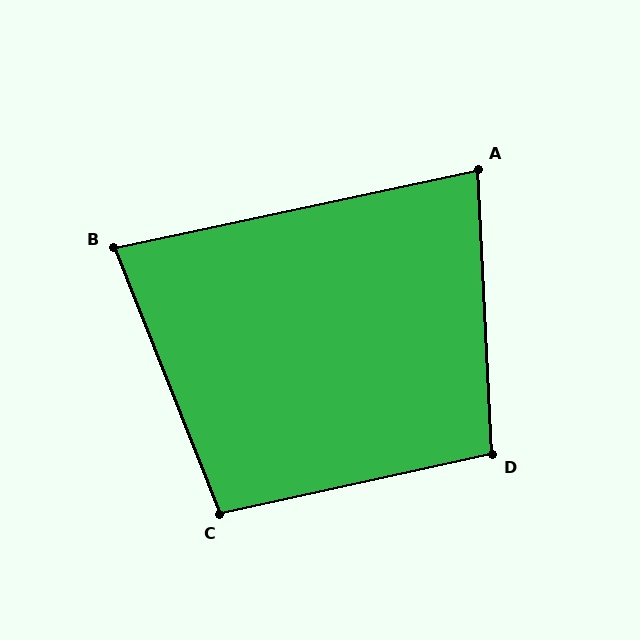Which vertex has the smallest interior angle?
B, at approximately 80 degrees.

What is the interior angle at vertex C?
Approximately 99 degrees (obtuse).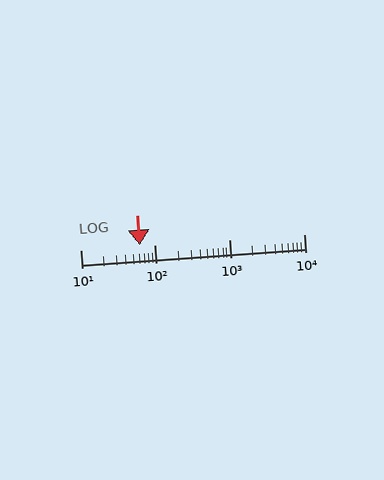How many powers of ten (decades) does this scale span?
The scale spans 3 decades, from 10 to 10000.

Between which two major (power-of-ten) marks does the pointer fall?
The pointer is between 10 and 100.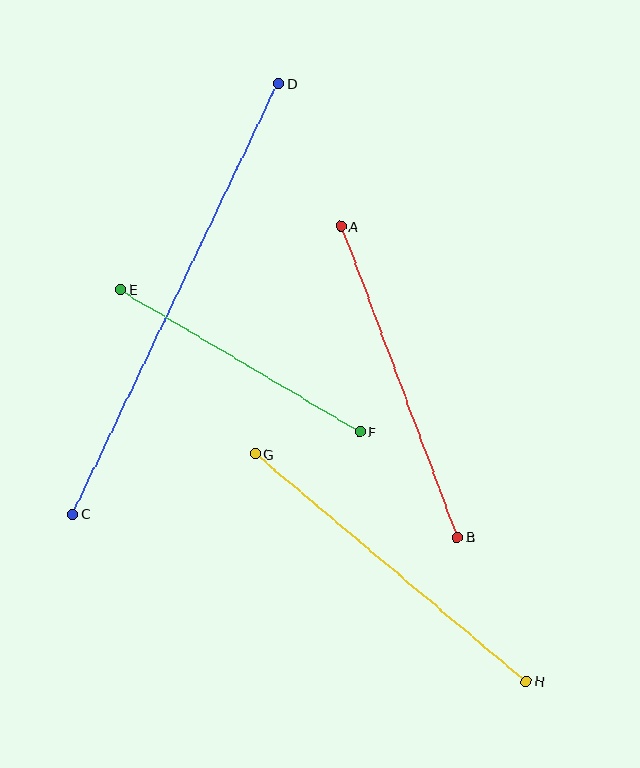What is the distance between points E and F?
The distance is approximately 279 pixels.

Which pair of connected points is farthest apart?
Points C and D are farthest apart.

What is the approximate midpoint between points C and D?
The midpoint is at approximately (176, 299) pixels.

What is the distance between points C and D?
The distance is approximately 477 pixels.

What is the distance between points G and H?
The distance is approximately 353 pixels.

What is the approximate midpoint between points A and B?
The midpoint is at approximately (399, 382) pixels.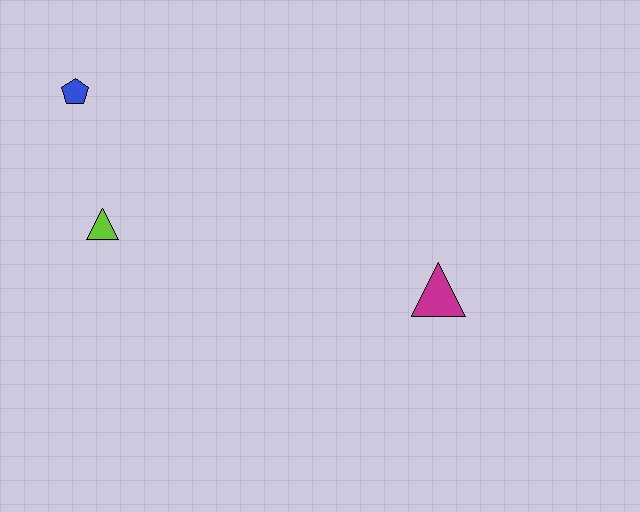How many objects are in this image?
There are 3 objects.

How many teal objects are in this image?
There are no teal objects.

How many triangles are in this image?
There are 2 triangles.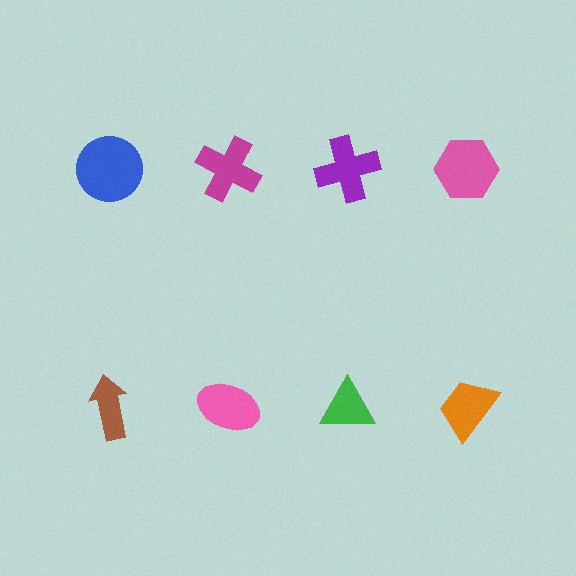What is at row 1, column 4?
A pink hexagon.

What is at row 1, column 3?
A purple cross.